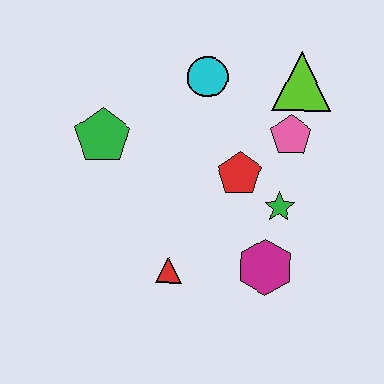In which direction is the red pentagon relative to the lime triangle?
The red pentagon is below the lime triangle.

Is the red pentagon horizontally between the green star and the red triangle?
Yes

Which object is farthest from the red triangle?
The lime triangle is farthest from the red triangle.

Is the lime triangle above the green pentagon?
Yes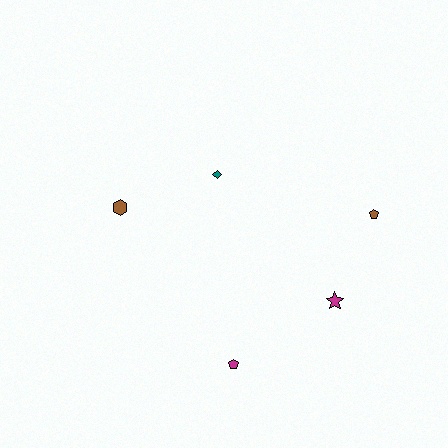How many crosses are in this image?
There are no crosses.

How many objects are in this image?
There are 5 objects.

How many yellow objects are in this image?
There are no yellow objects.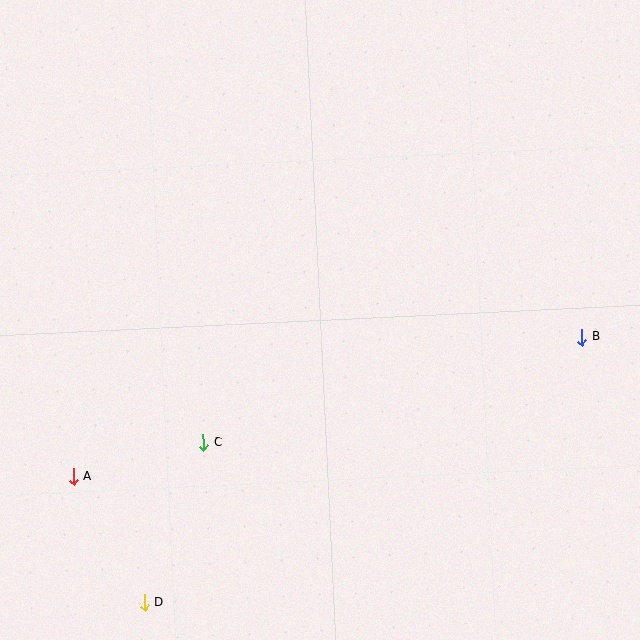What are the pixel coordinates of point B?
Point B is at (582, 337).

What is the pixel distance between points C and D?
The distance between C and D is 170 pixels.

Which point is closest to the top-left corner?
Point A is closest to the top-left corner.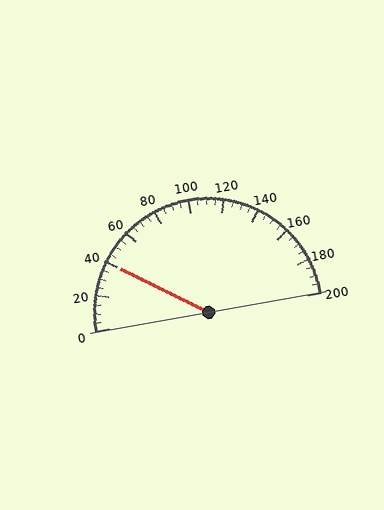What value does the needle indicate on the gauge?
The needle indicates approximately 40.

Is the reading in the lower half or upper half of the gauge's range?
The reading is in the lower half of the range (0 to 200).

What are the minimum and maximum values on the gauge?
The gauge ranges from 0 to 200.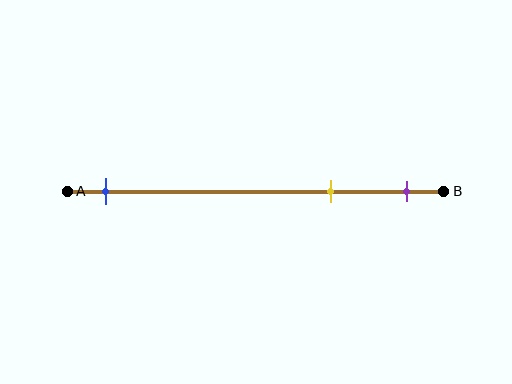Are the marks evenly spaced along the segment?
No, the marks are not evenly spaced.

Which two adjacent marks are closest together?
The yellow and purple marks are the closest adjacent pair.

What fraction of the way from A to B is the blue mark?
The blue mark is approximately 10% (0.1) of the way from A to B.